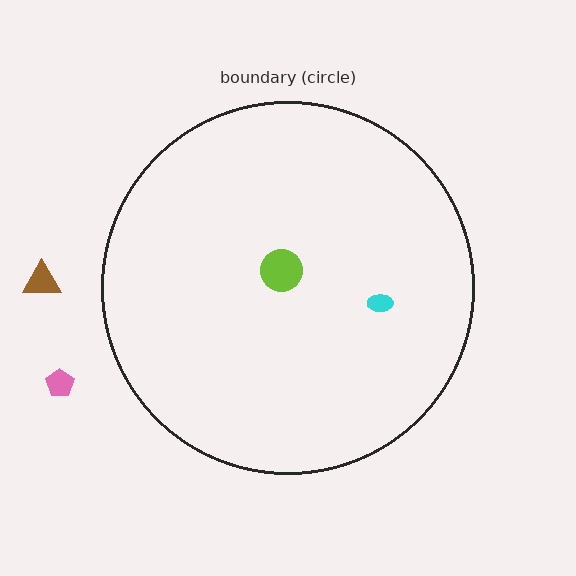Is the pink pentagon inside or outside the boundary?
Outside.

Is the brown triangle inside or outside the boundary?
Outside.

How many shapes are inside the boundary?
2 inside, 2 outside.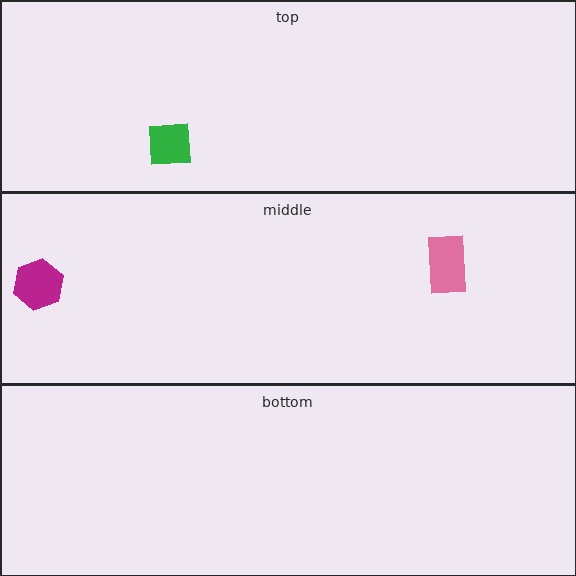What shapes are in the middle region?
The magenta hexagon, the pink rectangle.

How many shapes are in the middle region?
2.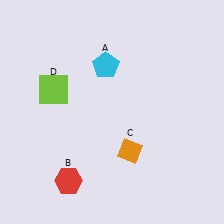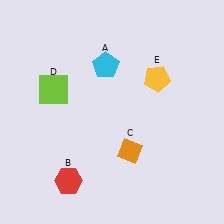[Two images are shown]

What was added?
A yellow pentagon (E) was added in Image 2.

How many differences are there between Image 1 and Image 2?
There is 1 difference between the two images.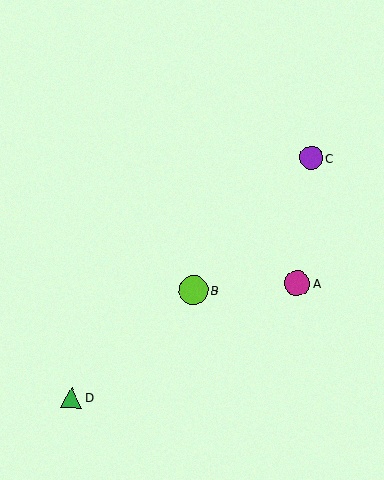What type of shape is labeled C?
Shape C is a purple circle.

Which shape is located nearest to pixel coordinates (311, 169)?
The purple circle (labeled C) at (311, 158) is nearest to that location.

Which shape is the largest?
The lime circle (labeled B) is the largest.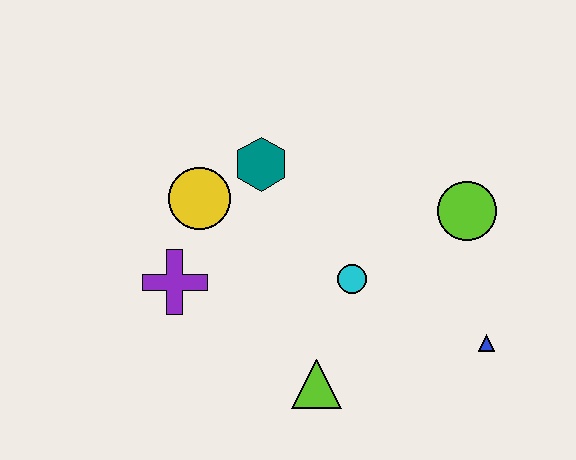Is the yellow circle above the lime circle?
Yes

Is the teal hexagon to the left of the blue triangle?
Yes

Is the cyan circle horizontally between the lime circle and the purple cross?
Yes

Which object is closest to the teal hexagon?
The yellow circle is closest to the teal hexagon.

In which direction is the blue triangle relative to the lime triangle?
The blue triangle is to the right of the lime triangle.